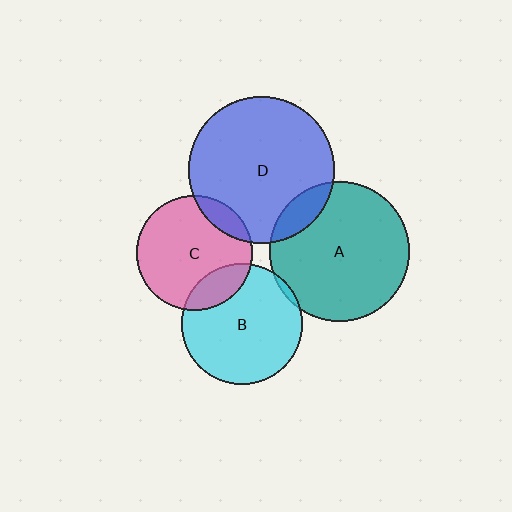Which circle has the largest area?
Circle D (blue).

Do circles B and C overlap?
Yes.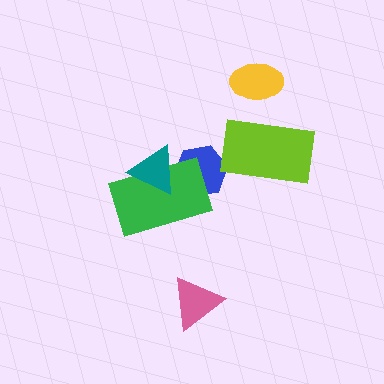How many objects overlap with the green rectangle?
2 objects overlap with the green rectangle.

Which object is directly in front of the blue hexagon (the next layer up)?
The green rectangle is directly in front of the blue hexagon.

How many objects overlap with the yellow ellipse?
0 objects overlap with the yellow ellipse.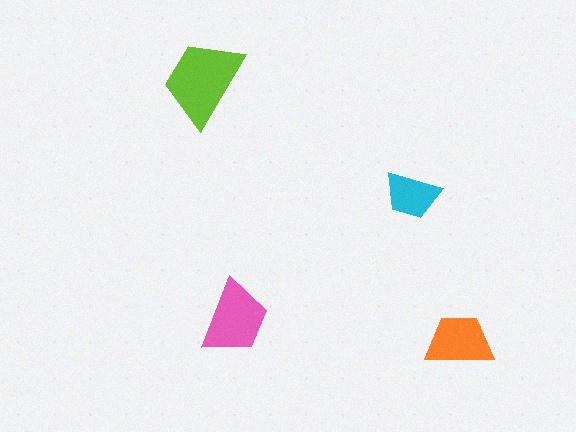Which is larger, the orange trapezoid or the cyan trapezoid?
The orange one.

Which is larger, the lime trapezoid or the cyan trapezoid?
The lime one.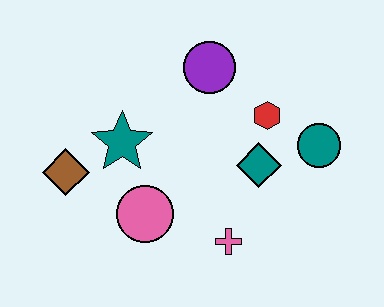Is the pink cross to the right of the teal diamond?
No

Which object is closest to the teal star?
The brown diamond is closest to the teal star.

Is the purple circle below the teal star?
No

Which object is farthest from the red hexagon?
The brown diamond is farthest from the red hexagon.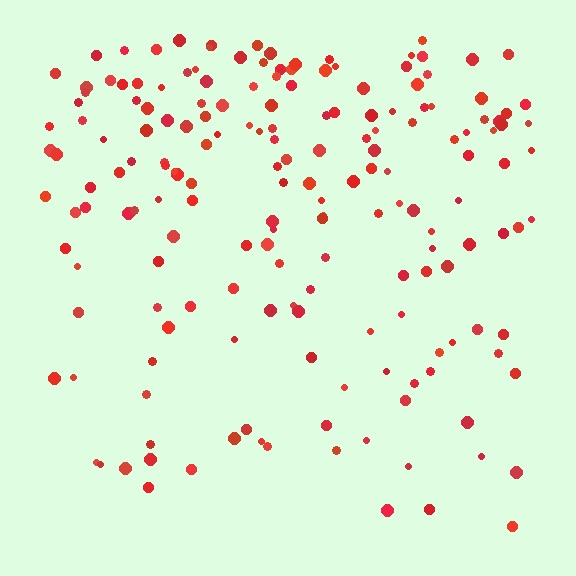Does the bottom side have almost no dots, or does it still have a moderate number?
Still a moderate number, just noticeably fewer than the top.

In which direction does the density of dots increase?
From bottom to top, with the top side densest.